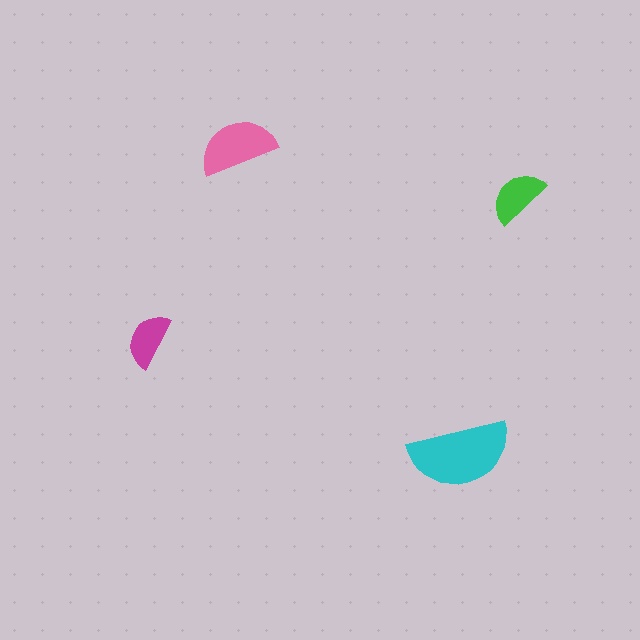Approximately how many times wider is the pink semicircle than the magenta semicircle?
About 1.5 times wider.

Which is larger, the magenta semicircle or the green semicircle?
The green one.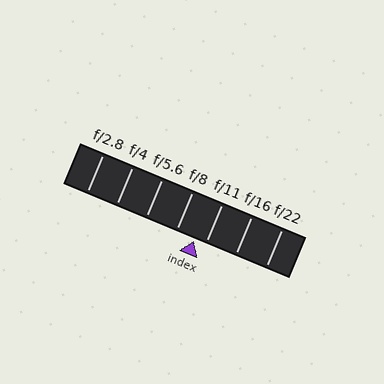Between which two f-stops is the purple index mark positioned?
The index mark is between f/8 and f/11.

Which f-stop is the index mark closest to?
The index mark is closest to f/11.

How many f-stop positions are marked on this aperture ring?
There are 7 f-stop positions marked.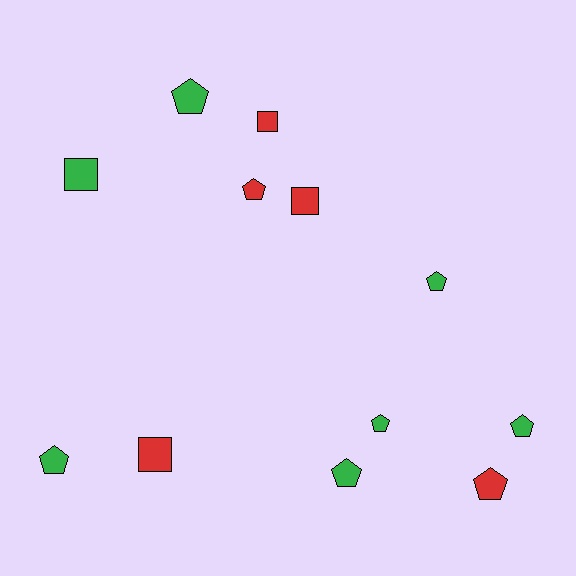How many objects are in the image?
There are 12 objects.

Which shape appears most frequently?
Pentagon, with 8 objects.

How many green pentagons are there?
There are 6 green pentagons.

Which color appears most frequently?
Green, with 7 objects.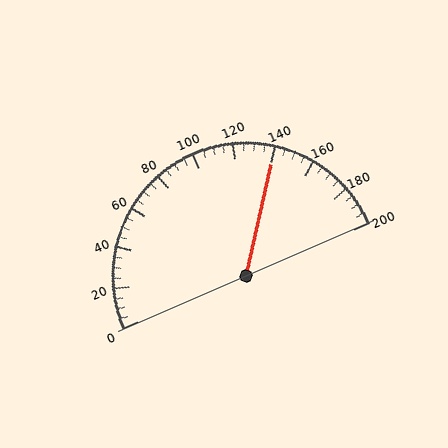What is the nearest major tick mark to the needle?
The nearest major tick mark is 140.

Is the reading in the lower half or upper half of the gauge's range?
The reading is in the upper half of the range (0 to 200).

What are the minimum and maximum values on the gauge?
The gauge ranges from 0 to 200.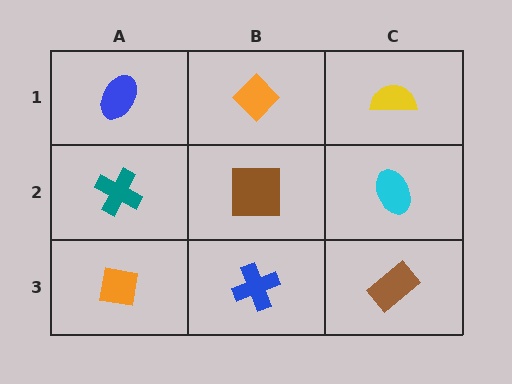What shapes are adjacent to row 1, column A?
A teal cross (row 2, column A), an orange diamond (row 1, column B).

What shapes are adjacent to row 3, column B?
A brown square (row 2, column B), an orange square (row 3, column A), a brown rectangle (row 3, column C).